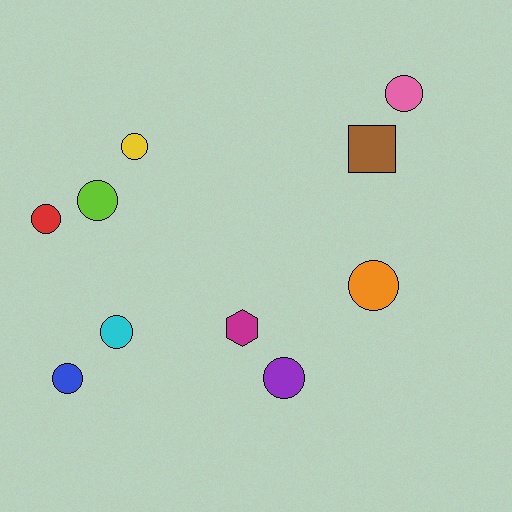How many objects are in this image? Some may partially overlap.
There are 10 objects.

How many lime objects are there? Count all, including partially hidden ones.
There is 1 lime object.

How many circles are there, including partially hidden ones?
There are 8 circles.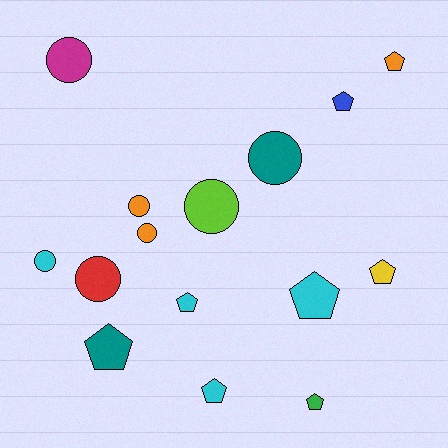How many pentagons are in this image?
There are 8 pentagons.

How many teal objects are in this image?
There are 2 teal objects.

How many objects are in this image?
There are 15 objects.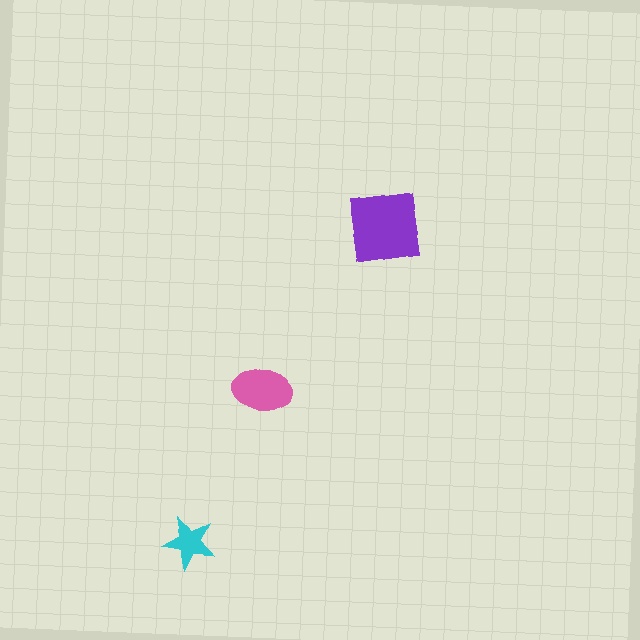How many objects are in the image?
There are 3 objects in the image.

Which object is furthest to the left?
The cyan star is leftmost.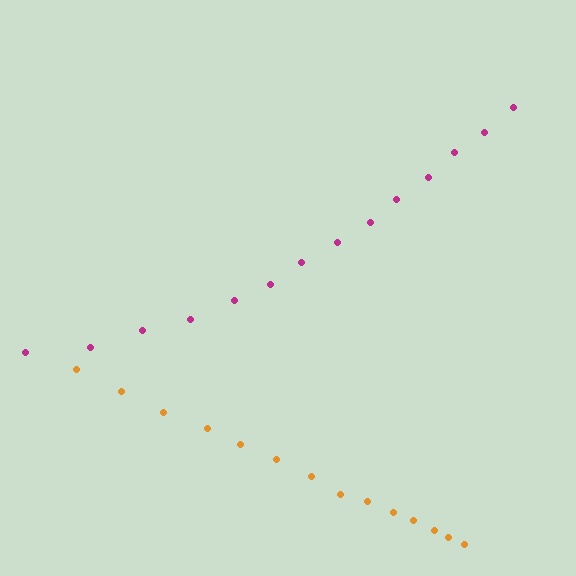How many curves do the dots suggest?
There are 2 distinct paths.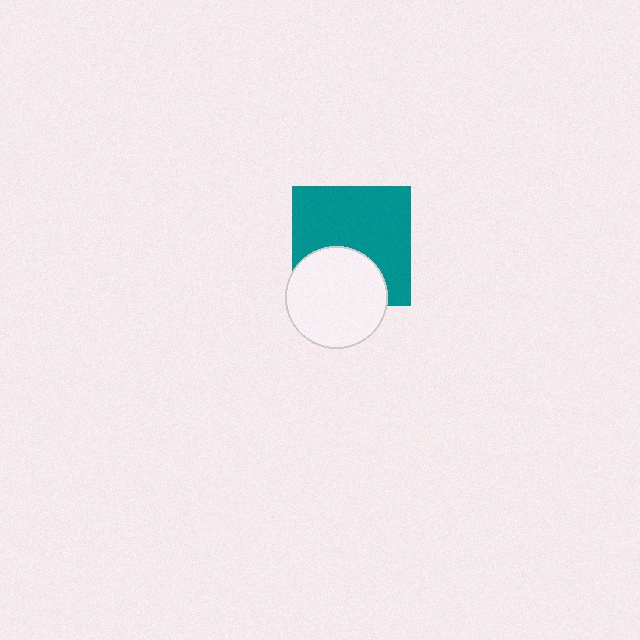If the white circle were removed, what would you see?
You would see the complete teal square.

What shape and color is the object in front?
The object in front is a white circle.